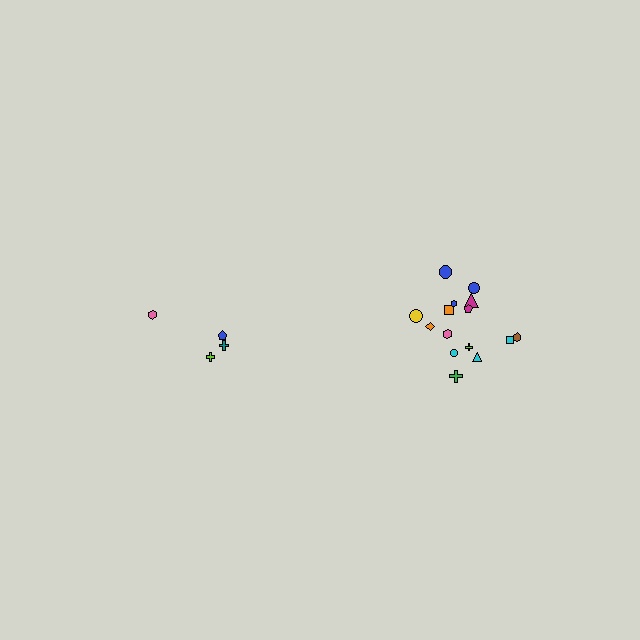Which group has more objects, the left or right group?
The right group.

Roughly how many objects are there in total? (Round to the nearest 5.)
Roughly 20 objects in total.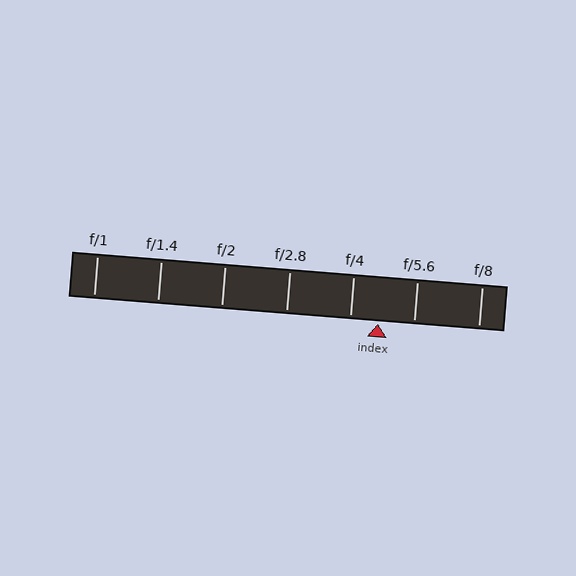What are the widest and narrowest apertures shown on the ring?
The widest aperture shown is f/1 and the narrowest is f/8.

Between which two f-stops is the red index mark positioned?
The index mark is between f/4 and f/5.6.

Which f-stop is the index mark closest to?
The index mark is closest to f/4.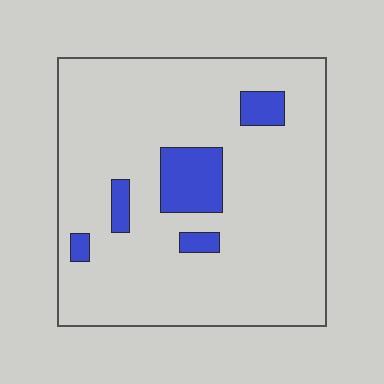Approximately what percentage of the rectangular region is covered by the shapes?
Approximately 10%.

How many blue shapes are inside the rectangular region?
5.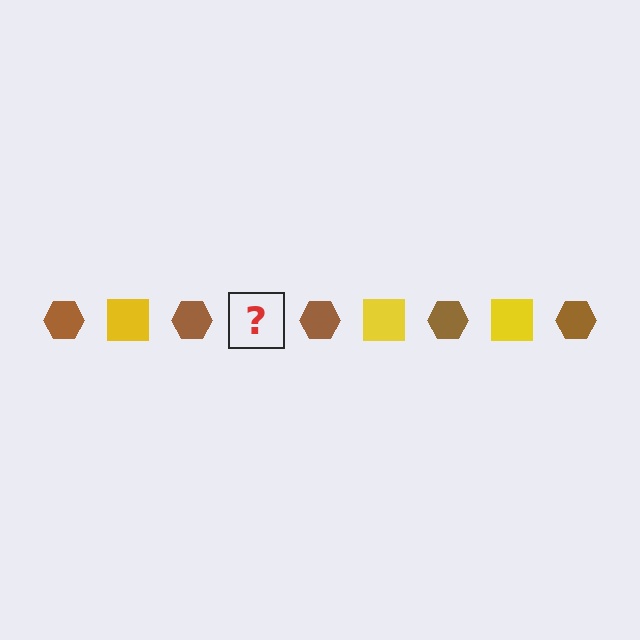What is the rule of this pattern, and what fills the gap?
The rule is that the pattern alternates between brown hexagon and yellow square. The gap should be filled with a yellow square.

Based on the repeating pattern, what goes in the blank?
The blank should be a yellow square.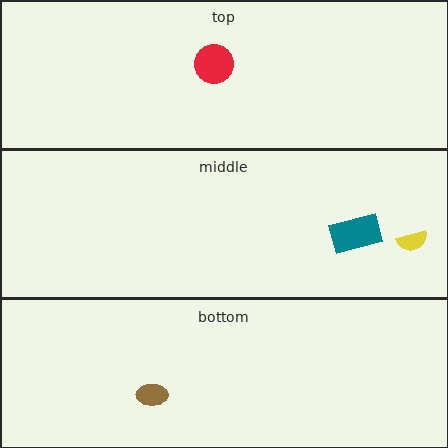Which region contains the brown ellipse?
The bottom region.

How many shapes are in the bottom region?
1.